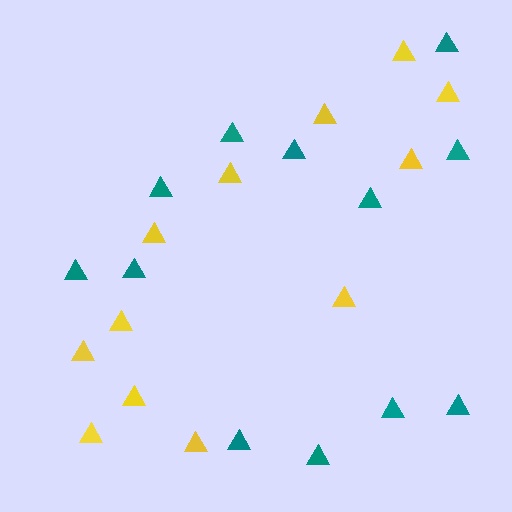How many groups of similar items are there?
There are 2 groups: one group of yellow triangles (12) and one group of teal triangles (12).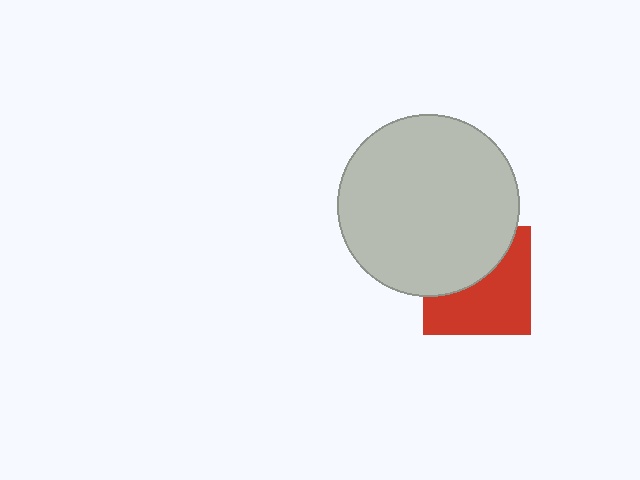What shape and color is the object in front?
The object in front is a light gray circle.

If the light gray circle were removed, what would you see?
You would see the complete red square.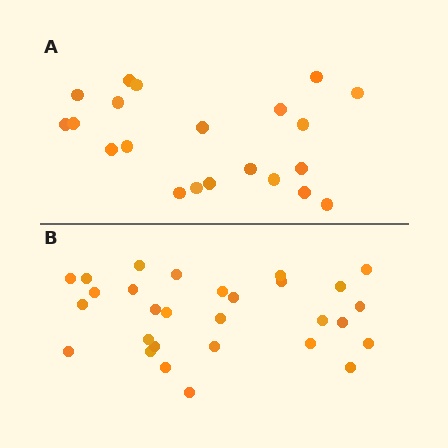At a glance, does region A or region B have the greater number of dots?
Region B (the bottom region) has more dots.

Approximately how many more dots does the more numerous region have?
Region B has roughly 8 or so more dots than region A.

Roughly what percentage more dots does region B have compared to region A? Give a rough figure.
About 40% more.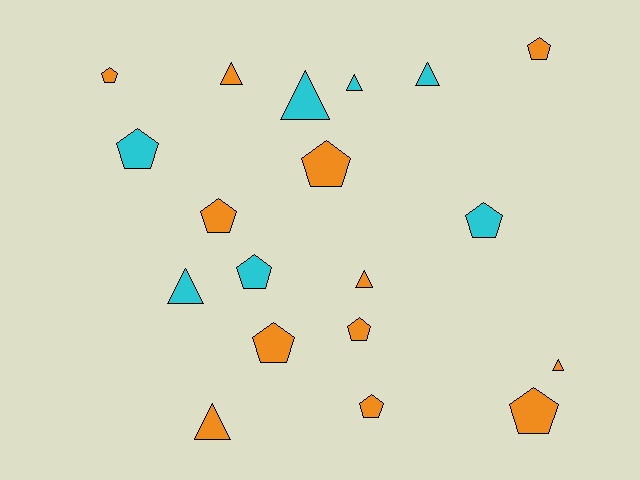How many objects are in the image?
There are 19 objects.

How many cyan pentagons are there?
There are 3 cyan pentagons.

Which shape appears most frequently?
Pentagon, with 11 objects.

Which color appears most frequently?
Orange, with 12 objects.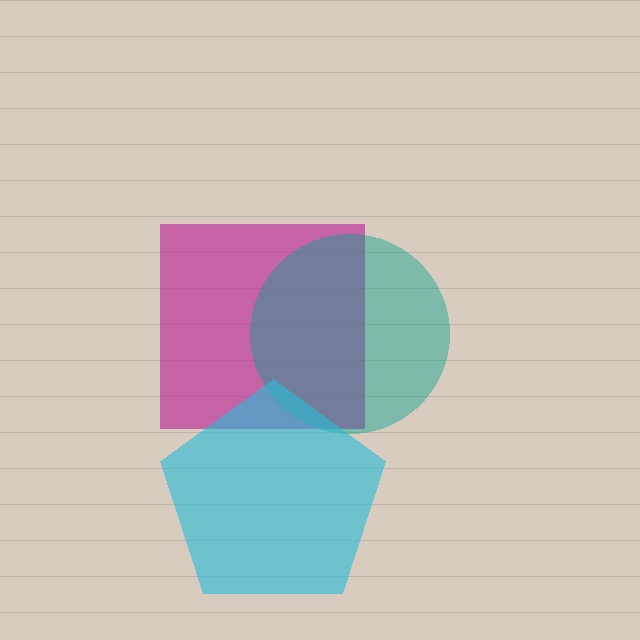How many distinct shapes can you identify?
There are 3 distinct shapes: a magenta square, a teal circle, a cyan pentagon.